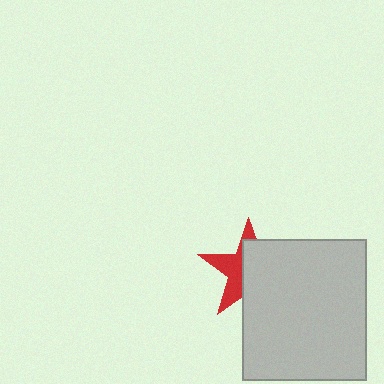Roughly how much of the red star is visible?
A small part of it is visible (roughly 41%).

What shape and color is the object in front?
The object in front is a light gray rectangle.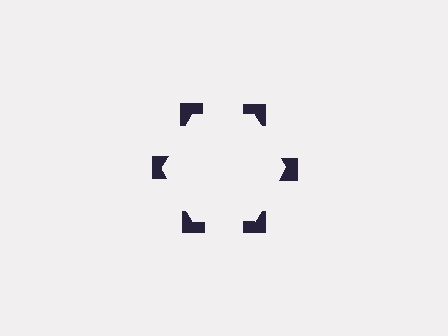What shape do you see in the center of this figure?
An illusory hexagon — its edges are inferred from the aligned wedge cuts in the notched squares, not physically drawn.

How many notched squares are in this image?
There are 6 — one at each vertex of the illusory hexagon.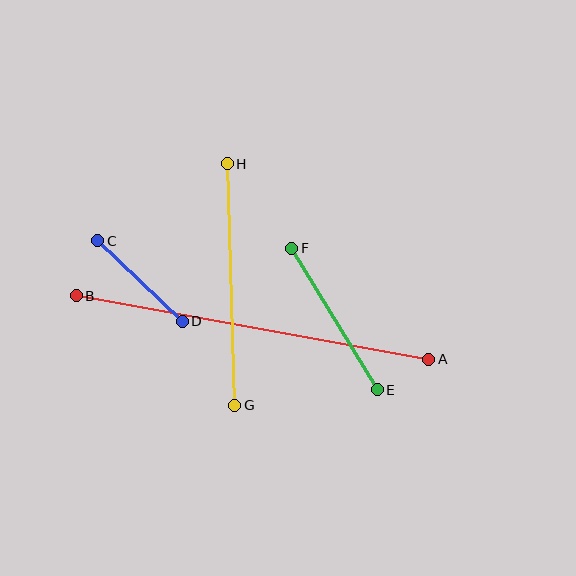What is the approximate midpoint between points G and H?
The midpoint is at approximately (231, 285) pixels.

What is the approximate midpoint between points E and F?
The midpoint is at approximately (334, 319) pixels.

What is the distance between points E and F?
The distance is approximately 165 pixels.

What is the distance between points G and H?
The distance is approximately 242 pixels.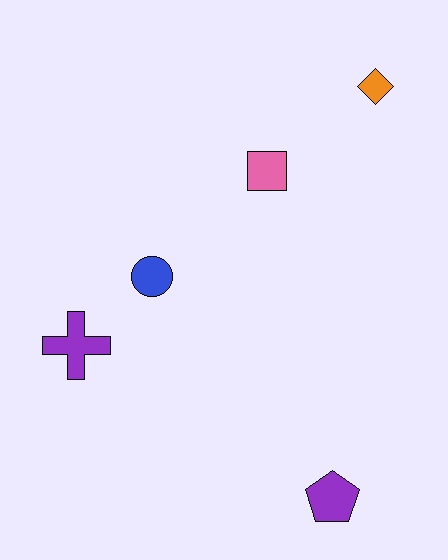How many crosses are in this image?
There is 1 cross.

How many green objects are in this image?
There are no green objects.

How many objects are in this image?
There are 5 objects.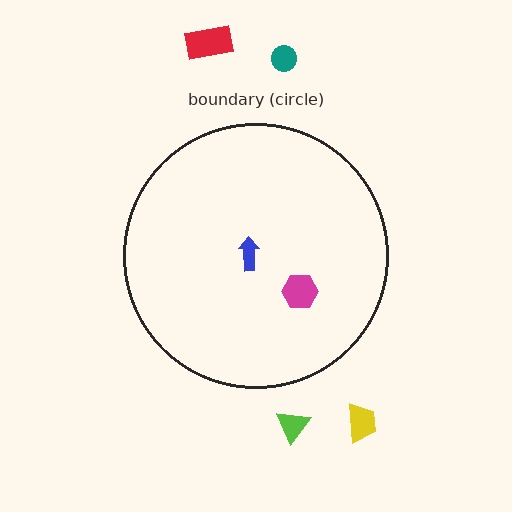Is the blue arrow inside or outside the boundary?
Inside.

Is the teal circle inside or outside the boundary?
Outside.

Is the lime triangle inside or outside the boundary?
Outside.